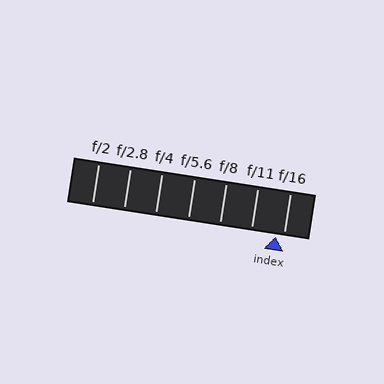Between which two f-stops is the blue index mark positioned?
The index mark is between f/11 and f/16.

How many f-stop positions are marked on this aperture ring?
There are 7 f-stop positions marked.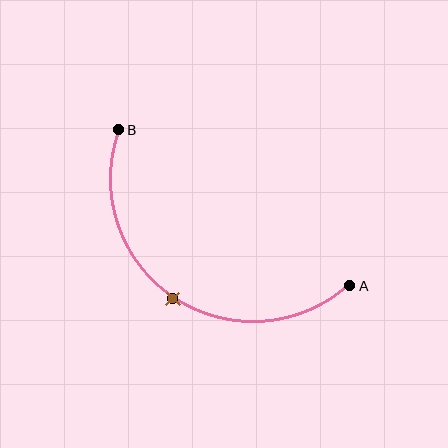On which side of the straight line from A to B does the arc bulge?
The arc bulges below and to the left of the straight line connecting A and B.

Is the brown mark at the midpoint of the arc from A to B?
Yes. The brown mark lies on the arc at equal arc-length from both A and B — it is the arc midpoint.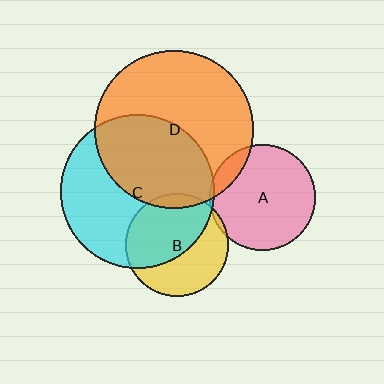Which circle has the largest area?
Circle D (orange).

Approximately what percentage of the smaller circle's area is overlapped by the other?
Approximately 55%.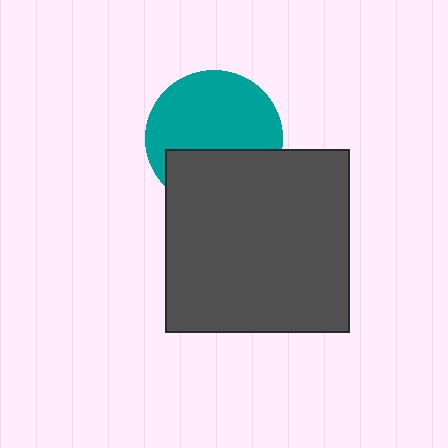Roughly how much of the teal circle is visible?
About half of it is visible (roughly 63%).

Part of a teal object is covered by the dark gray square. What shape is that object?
It is a circle.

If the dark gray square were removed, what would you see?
You would see the complete teal circle.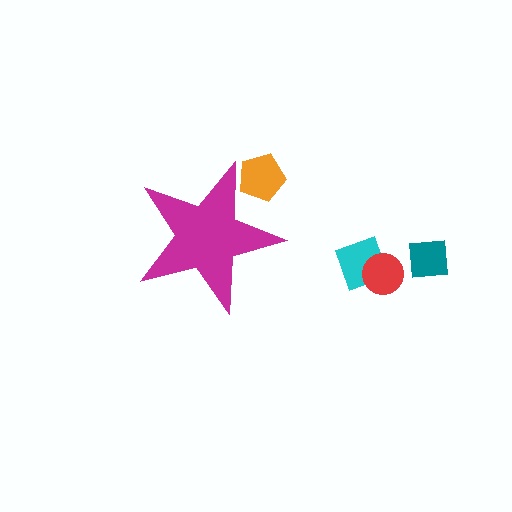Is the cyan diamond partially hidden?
No, the cyan diamond is fully visible.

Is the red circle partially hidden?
No, the red circle is fully visible.